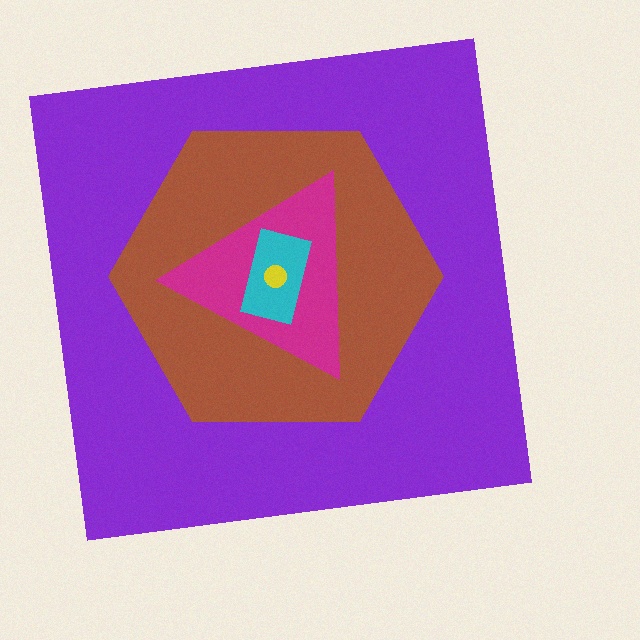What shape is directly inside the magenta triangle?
The cyan rectangle.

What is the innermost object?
The yellow circle.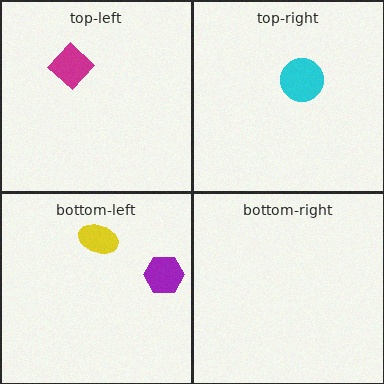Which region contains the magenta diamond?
The top-left region.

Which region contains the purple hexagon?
The bottom-left region.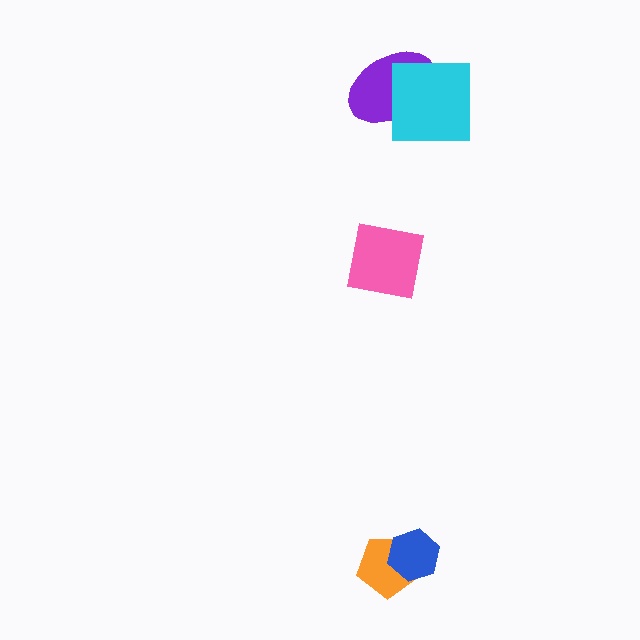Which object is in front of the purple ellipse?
The cyan square is in front of the purple ellipse.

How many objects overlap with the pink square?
0 objects overlap with the pink square.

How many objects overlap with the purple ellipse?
1 object overlaps with the purple ellipse.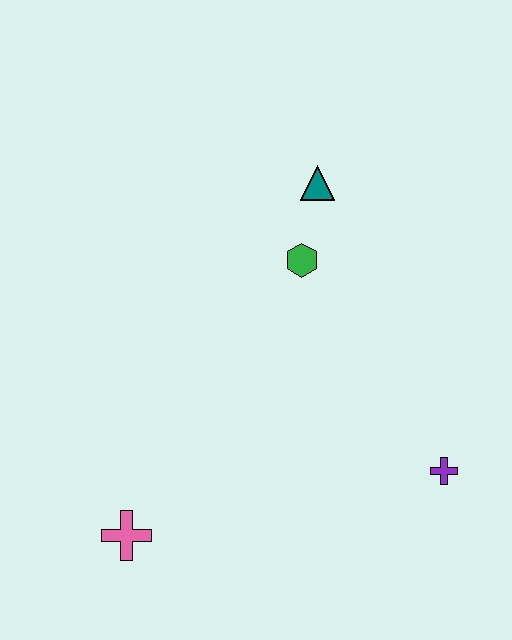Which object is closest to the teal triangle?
The green hexagon is closest to the teal triangle.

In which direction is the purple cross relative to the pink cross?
The purple cross is to the right of the pink cross.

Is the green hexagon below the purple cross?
No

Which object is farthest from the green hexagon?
The pink cross is farthest from the green hexagon.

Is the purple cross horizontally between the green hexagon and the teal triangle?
No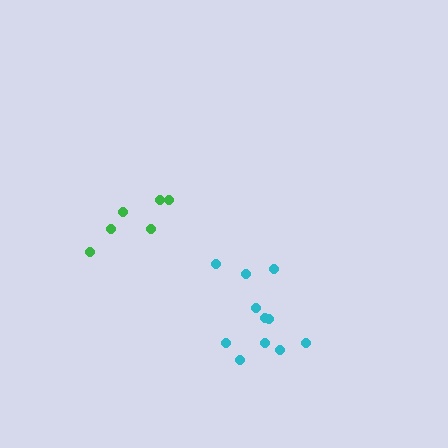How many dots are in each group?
Group 1: 11 dots, Group 2: 6 dots (17 total).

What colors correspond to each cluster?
The clusters are colored: cyan, green.